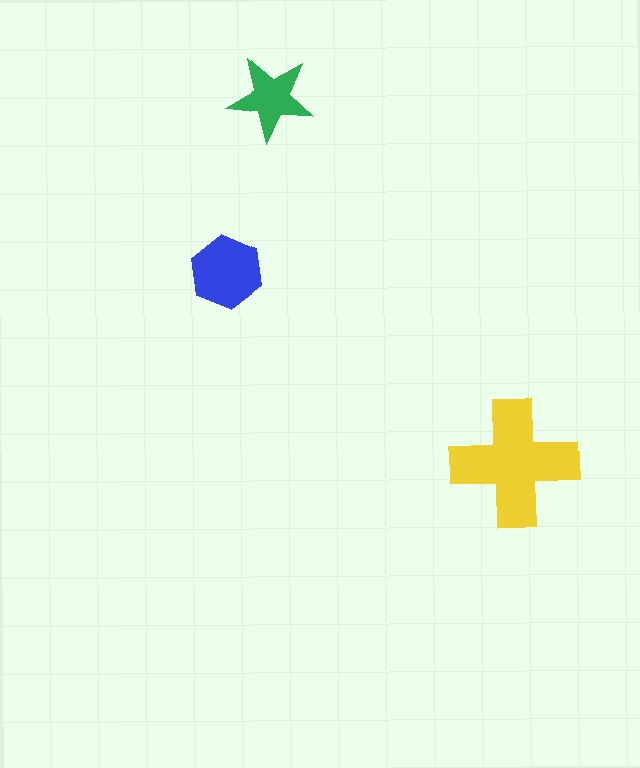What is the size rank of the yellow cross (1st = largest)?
1st.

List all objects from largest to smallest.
The yellow cross, the blue hexagon, the green star.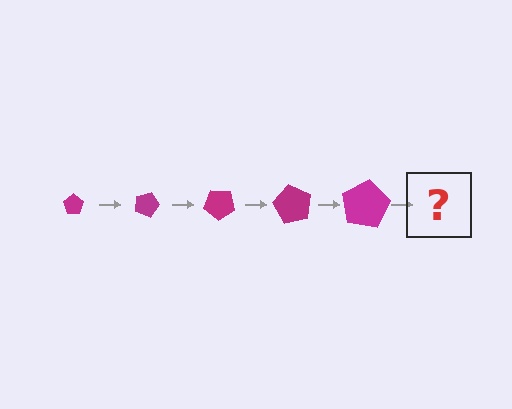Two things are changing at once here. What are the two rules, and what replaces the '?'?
The two rules are that the pentagon grows larger each step and it rotates 20 degrees each step. The '?' should be a pentagon, larger than the previous one and rotated 100 degrees from the start.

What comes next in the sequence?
The next element should be a pentagon, larger than the previous one and rotated 100 degrees from the start.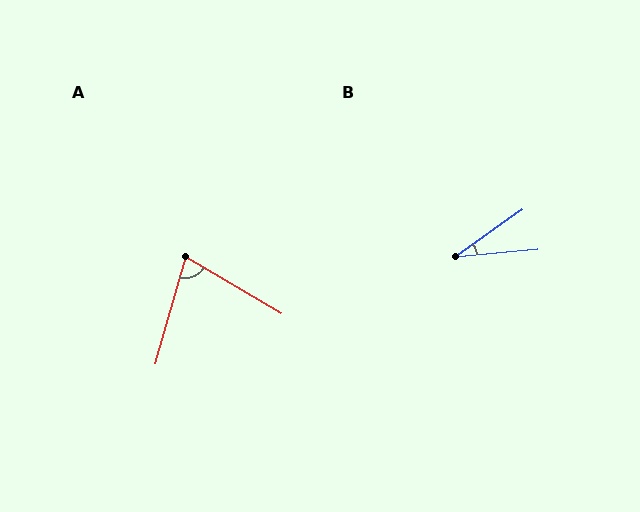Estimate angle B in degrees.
Approximately 30 degrees.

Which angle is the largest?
A, at approximately 75 degrees.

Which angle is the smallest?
B, at approximately 30 degrees.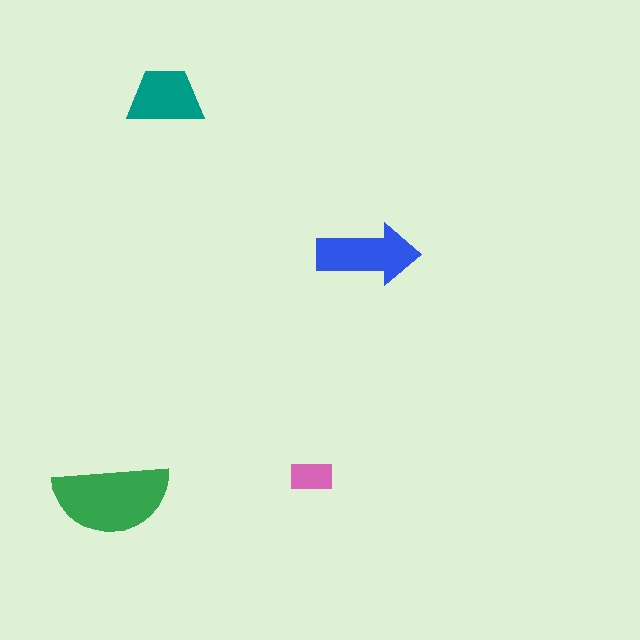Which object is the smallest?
The pink rectangle.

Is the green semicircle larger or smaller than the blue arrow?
Larger.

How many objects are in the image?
There are 4 objects in the image.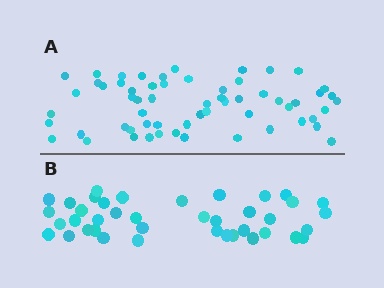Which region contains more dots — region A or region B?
Region A (the top region) has more dots.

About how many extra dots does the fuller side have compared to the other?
Region A has approximately 20 more dots than region B.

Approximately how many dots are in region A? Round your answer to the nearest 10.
About 60 dots.